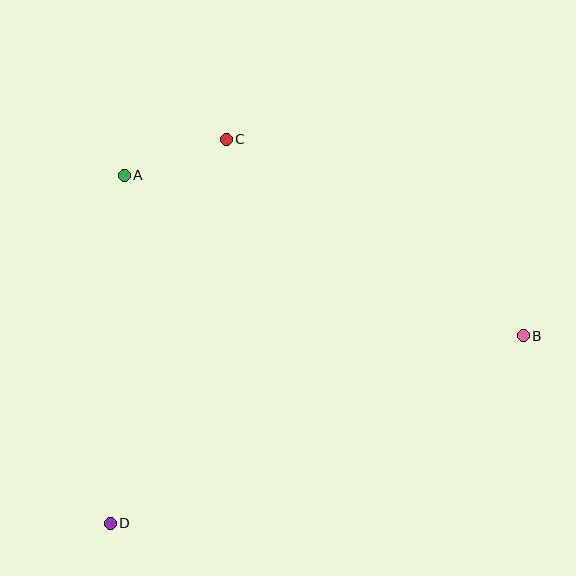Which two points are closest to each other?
Points A and C are closest to each other.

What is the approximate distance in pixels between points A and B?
The distance between A and B is approximately 430 pixels.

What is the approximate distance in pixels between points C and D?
The distance between C and D is approximately 401 pixels.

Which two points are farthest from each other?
Points B and D are farthest from each other.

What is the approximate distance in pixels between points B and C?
The distance between B and C is approximately 356 pixels.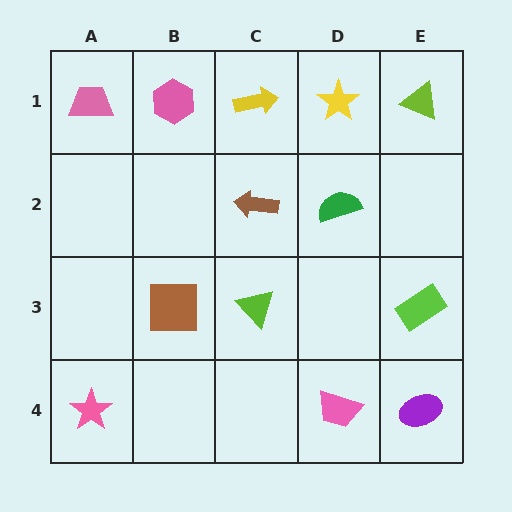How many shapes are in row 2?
2 shapes.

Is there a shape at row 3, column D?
No, that cell is empty.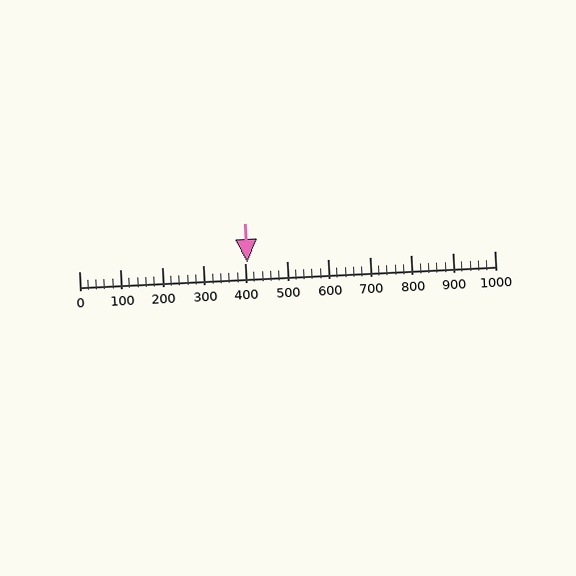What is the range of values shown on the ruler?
The ruler shows values from 0 to 1000.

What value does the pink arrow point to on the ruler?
The pink arrow points to approximately 405.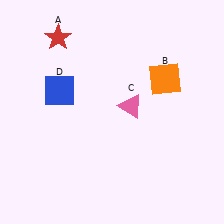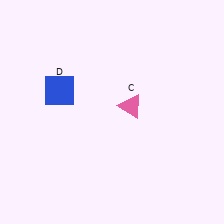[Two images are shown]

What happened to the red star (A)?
The red star (A) was removed in Image 2. It was in the top-left area of Image 1.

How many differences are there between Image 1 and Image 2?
There are 2 differences between the two images.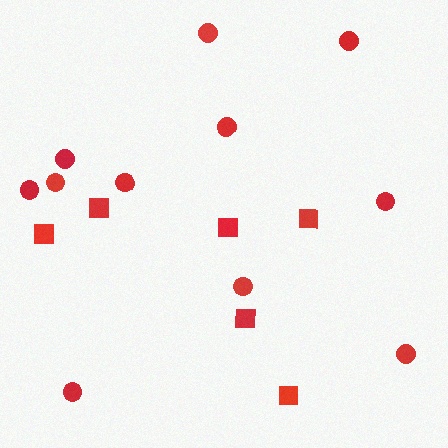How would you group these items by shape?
There are 2 groups: one group of squares (6) and one group of circles (11).